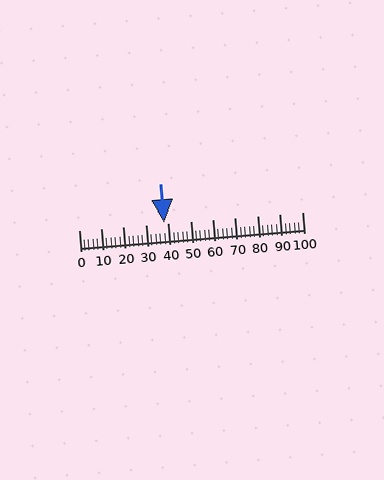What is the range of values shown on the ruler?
The ruler shows values from 0 to 100.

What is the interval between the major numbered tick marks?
The major tick marks are spaced 10 units apart.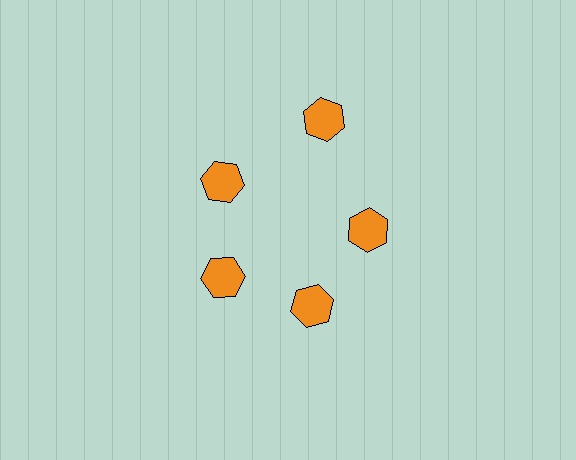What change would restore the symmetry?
The symmetry would be restored by moving it inward, back onto the ring so that all 5 hexagons sit at equal angles and equal distance from the center.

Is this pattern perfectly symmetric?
No. The 5 orange hexagons are arranged in a ring, but one element near the 1 o'clock position is pushed outward from the center, breaking the 5-fold rotational symmetry.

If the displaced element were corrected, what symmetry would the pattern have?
It would have 5-fold rotational symmetry — the pattern would map onto itself every 72 degrees.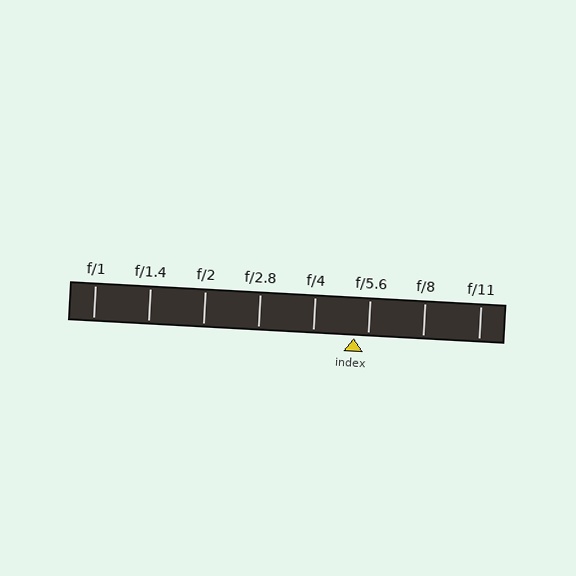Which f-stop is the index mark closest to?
The index mark is closest to f/5.6.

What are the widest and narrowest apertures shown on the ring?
The widest aperture shown is f/1 and the narrowest is f/11.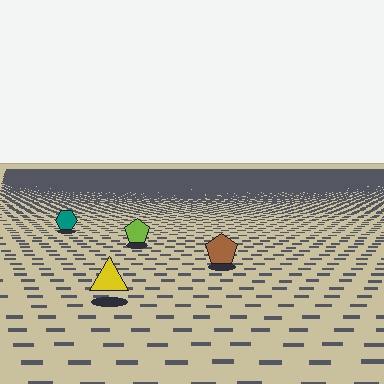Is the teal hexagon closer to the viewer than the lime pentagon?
No. The lime pentagon is closer — you can tell from the texture gradient: the ground texture is coarser near it.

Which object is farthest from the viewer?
The teal hexagon is farthest from the viewer. It appears smaller and the ground texture around it is denser.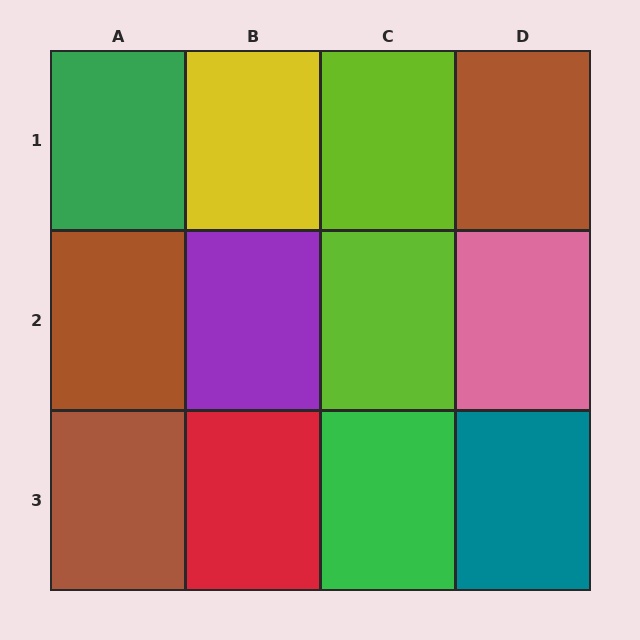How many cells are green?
2 cells are green.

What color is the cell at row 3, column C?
Green.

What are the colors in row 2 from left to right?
Brown, purple, lime, pink.